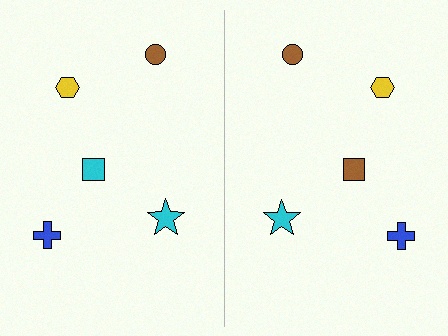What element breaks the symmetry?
The brown square on the right side breaks the symmetry — its mirror counterpart is cyan.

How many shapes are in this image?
There are 10 shapes in this image.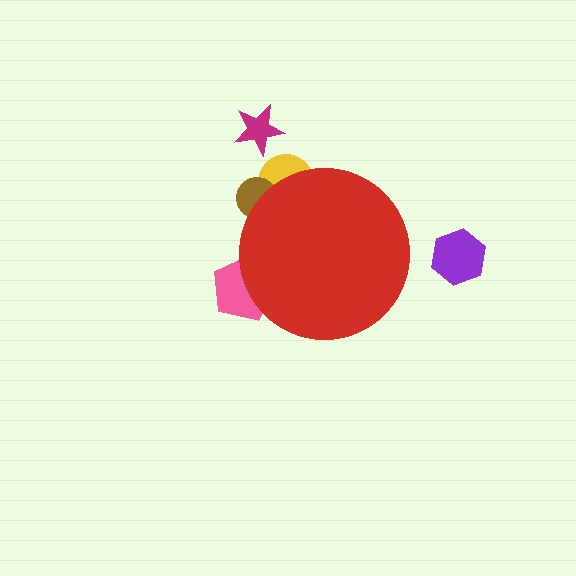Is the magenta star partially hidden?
No, the magenta star is fully visible.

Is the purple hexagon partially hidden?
No, the purple hexagon is fully visible.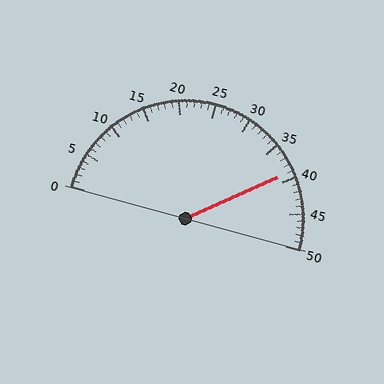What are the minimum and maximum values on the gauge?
The gauge ranges from 0 to 50.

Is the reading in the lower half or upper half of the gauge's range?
The reading is in the upper half of the range (0 to 50).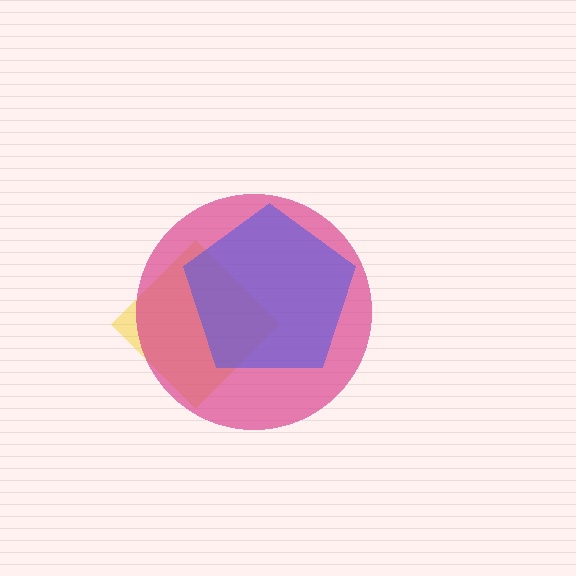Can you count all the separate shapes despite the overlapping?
Yes, there are 3 separate shapes.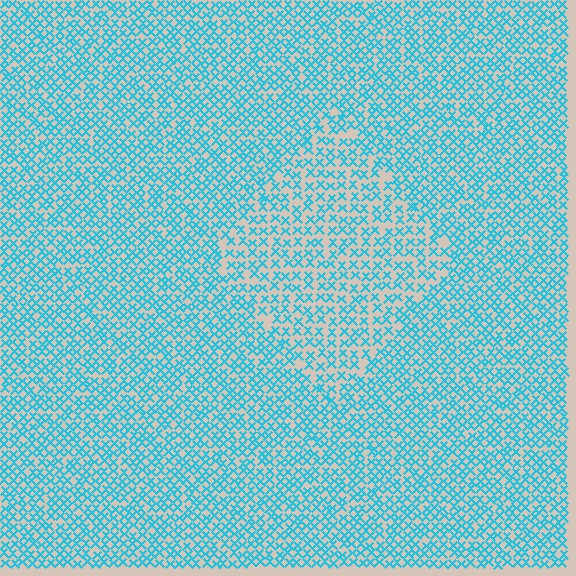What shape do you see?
I see a diamond.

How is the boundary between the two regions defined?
The boundary is defined by a change in element density (approximately 1.5x ratio). All elements are the same color, size, and shape.